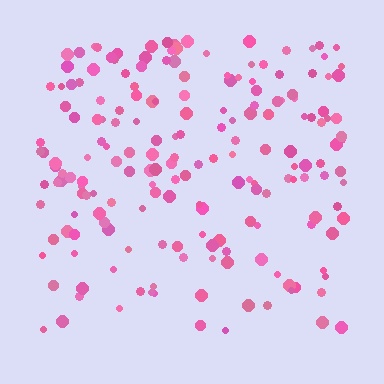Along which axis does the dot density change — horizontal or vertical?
Vertical.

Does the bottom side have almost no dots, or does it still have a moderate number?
Still a moderate number, just noticeably fewer than the top.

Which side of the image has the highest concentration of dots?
The top.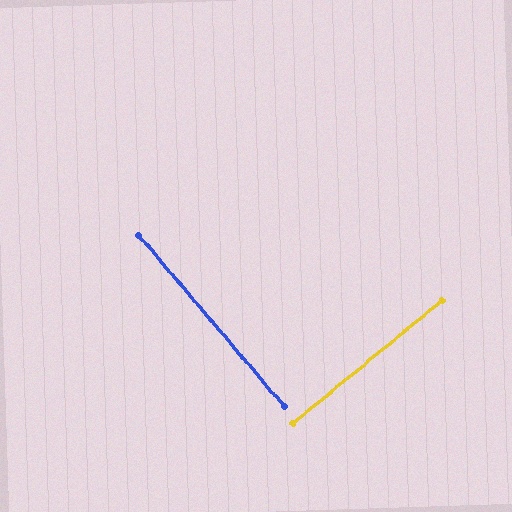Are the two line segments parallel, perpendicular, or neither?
Perpendicular — they meet at approximately 89°.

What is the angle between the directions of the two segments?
Approximately 89 degrees.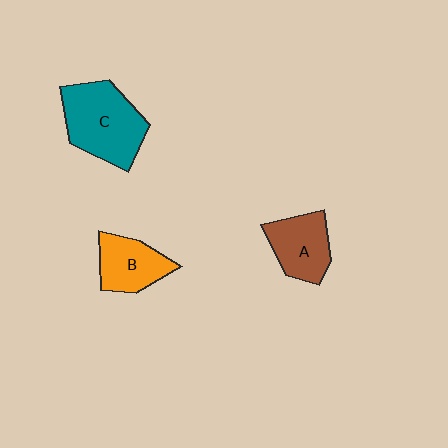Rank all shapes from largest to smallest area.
From largest to smallest: C (teal), A (brown), B (orange).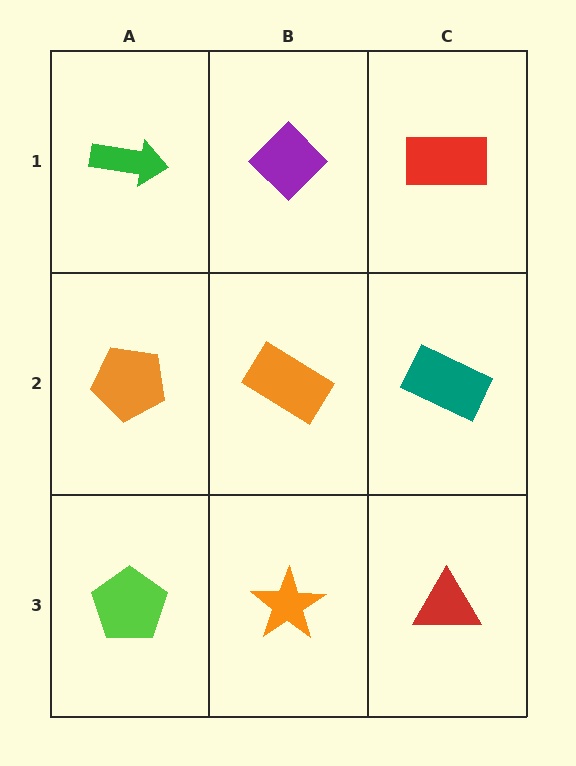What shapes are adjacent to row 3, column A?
An orange pentagon (row 2, column A), an orange star (row 3, column B).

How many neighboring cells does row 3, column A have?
2.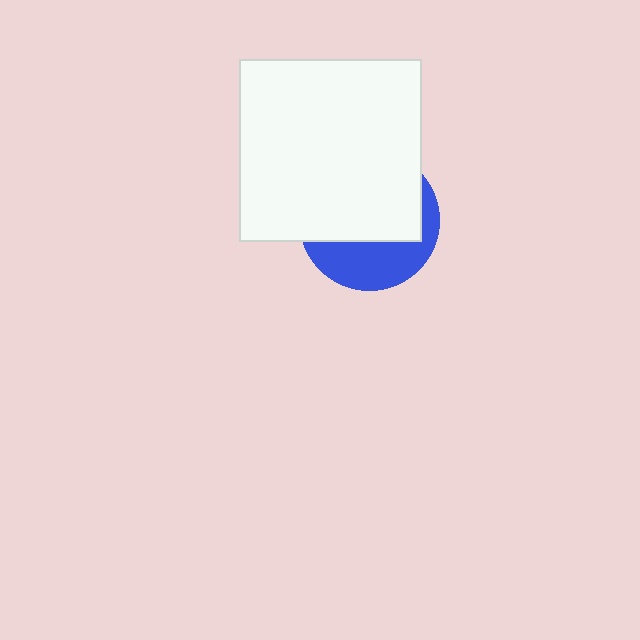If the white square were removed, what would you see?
You would see the complete blue circle.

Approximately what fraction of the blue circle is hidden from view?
Roughly 63% of the blue circle is hidden behind the white square.